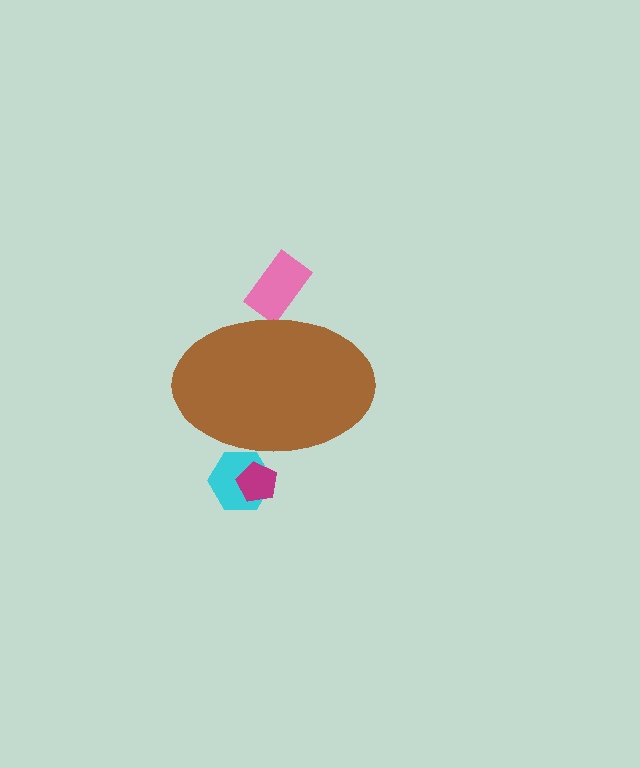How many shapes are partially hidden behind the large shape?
3 shapes are partially hidden.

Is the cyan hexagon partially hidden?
Yes, the cyan hexagon is partially hidden behind the brown ellipse.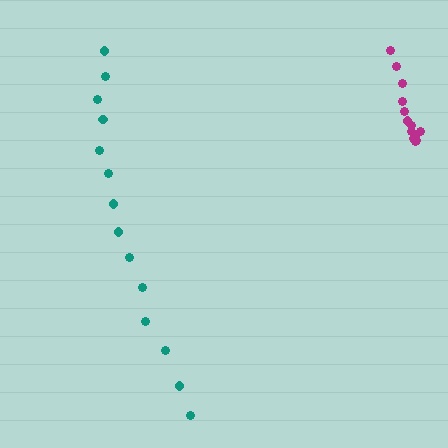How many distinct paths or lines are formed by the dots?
There are 2 distinct paths.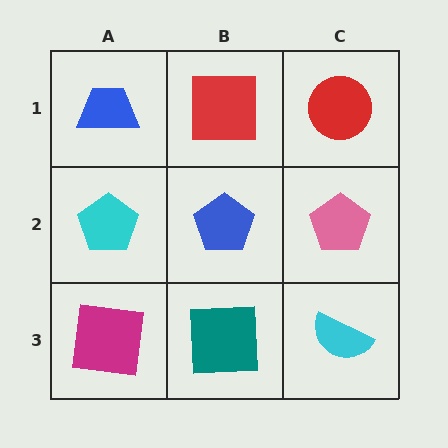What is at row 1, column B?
A red square.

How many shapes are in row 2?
3 shapes.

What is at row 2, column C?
A pink pentagon.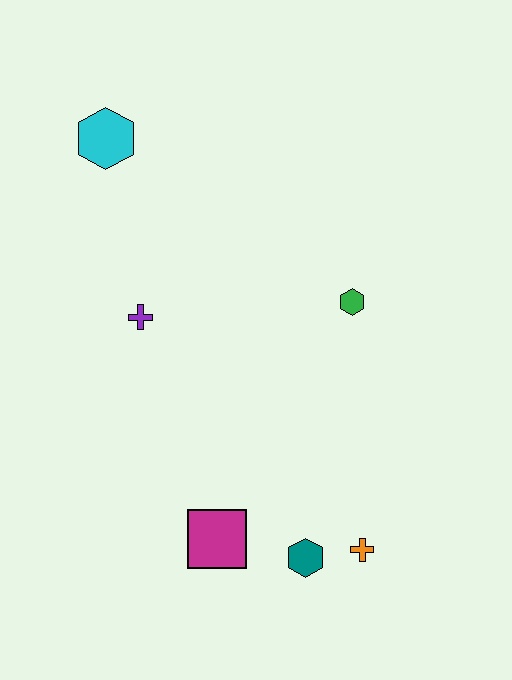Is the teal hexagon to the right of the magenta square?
Yes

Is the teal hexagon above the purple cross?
No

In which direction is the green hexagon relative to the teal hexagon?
The green hexagon is above the teal hexagon.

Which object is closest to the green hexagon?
The purple cross is closest to the green hexagon.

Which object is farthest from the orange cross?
The cyan hexagon is farthest from the orange cross.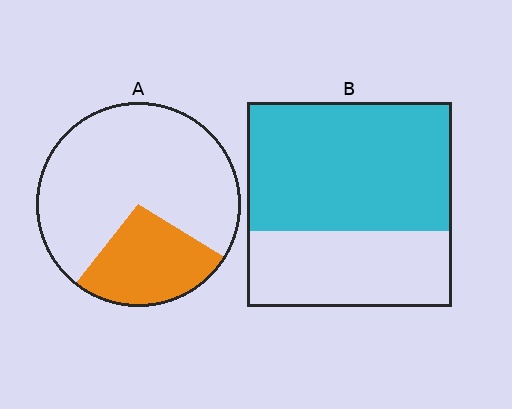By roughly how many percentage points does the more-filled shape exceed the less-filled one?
By roughly 35 percentage points (B over A).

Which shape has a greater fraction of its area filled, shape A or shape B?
Shape B.